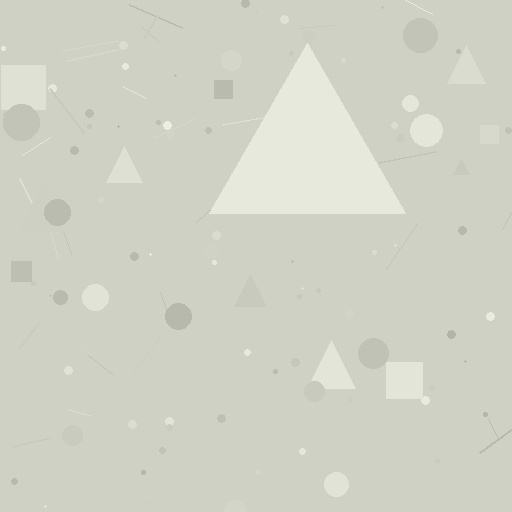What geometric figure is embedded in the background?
A triangle is embedded in the background.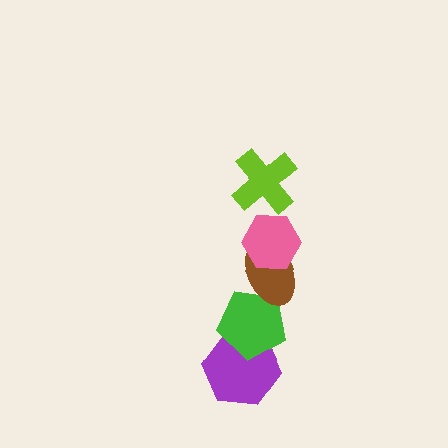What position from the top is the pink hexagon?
The pink hexagon is 2nd from the top.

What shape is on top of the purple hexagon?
The green pentagon is on top of the purple hexagon.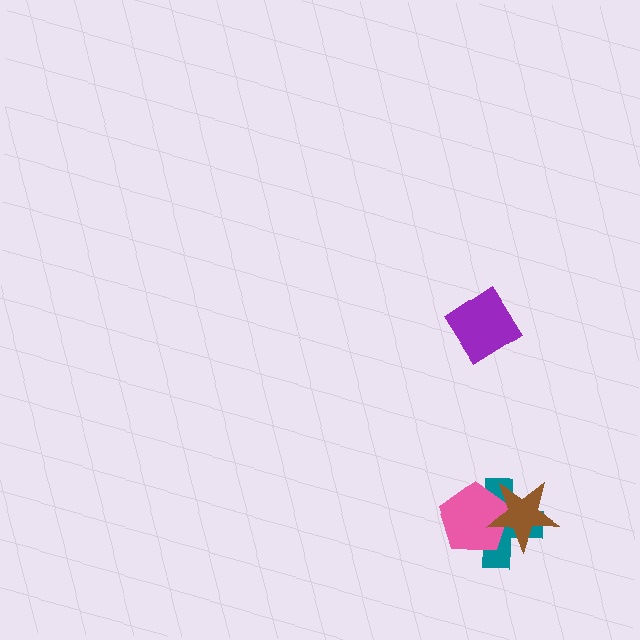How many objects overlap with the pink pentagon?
2 objects overlap with the pink pentagon.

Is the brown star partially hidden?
No, no other shape covers it.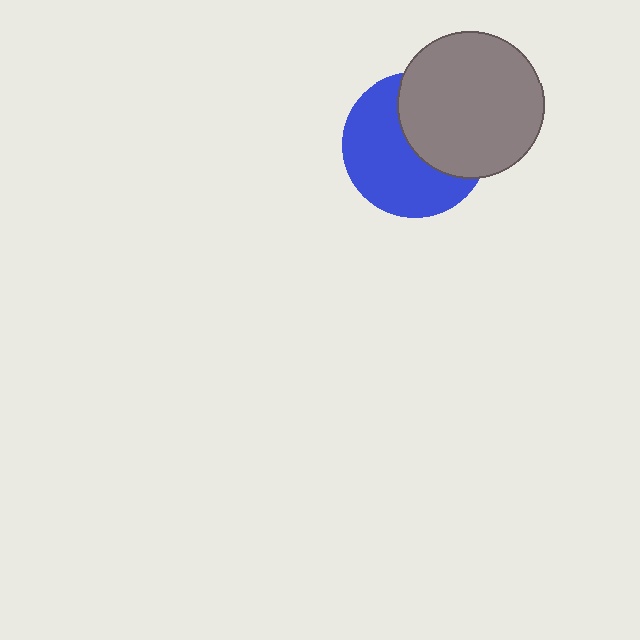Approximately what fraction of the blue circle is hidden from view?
Roughly 43% of the blue circle is hidden behind the gray circle.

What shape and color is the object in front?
The object in front is a gray circle.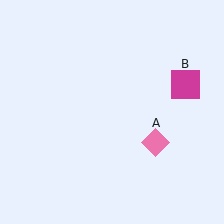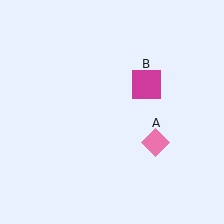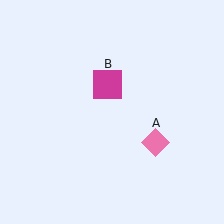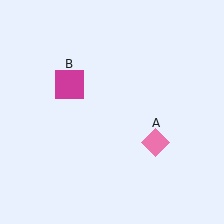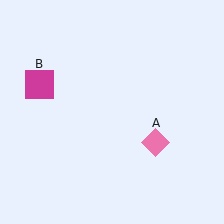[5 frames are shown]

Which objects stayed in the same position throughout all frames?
Pink diamond (object A) remained stationary.